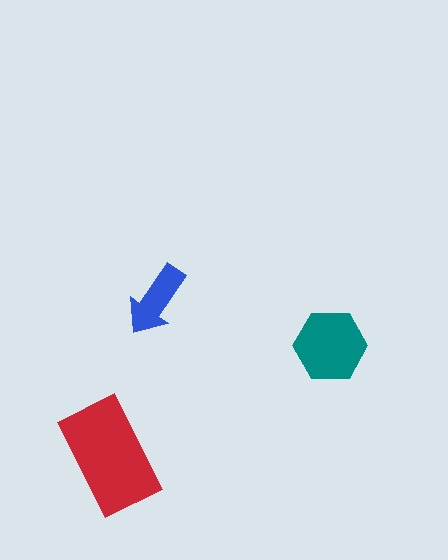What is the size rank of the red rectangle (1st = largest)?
1st.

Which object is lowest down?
The red rectangle is bottommost.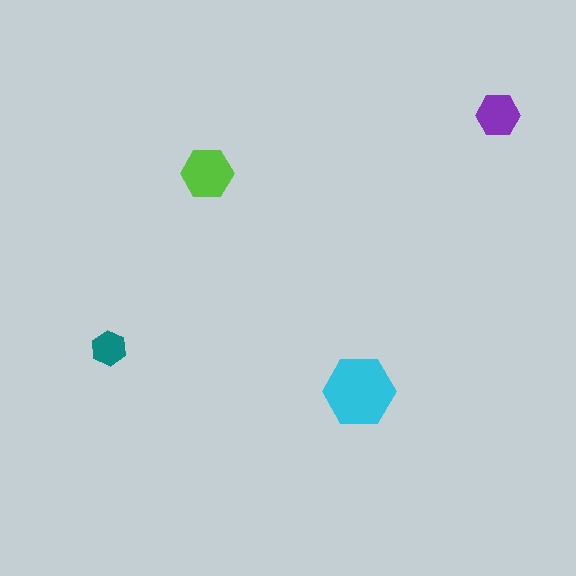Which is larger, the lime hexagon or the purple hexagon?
The lime one.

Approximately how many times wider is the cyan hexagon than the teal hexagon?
About 2 times wider.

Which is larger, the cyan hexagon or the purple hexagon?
The cyan one.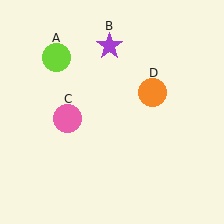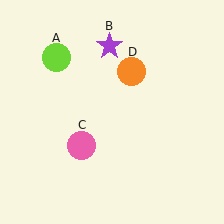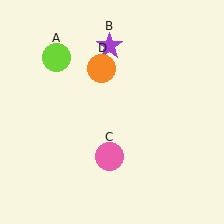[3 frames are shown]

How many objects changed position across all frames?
2 objects changed position: pink circle (object C), orange circle (object D).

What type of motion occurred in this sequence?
The pink circle (object C), orange circle (object D) rotated counterclockwise around the center of the scene.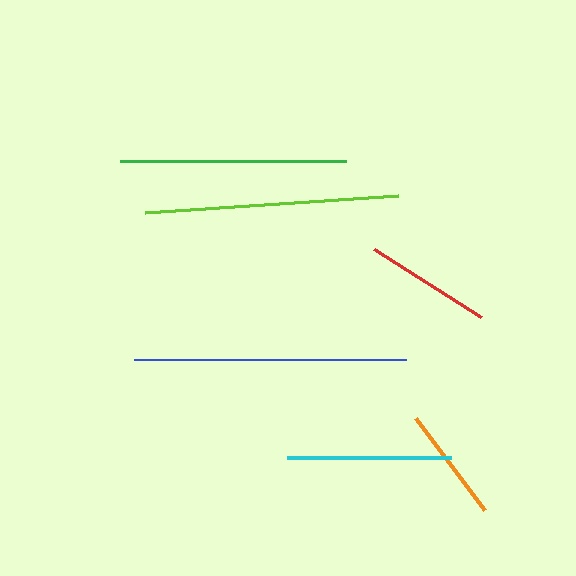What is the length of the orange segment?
The orange segment is approximately 115 pixels long.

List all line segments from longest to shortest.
From longest to shortest: blue, lime, green, cyan, red, orange.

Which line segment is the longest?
The blue line is the longest at approximately 272 pixels.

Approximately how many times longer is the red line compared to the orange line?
The red line is approximately 1.1 times the length of the orange line.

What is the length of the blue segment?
The blue segment is approximately 272 pixels long.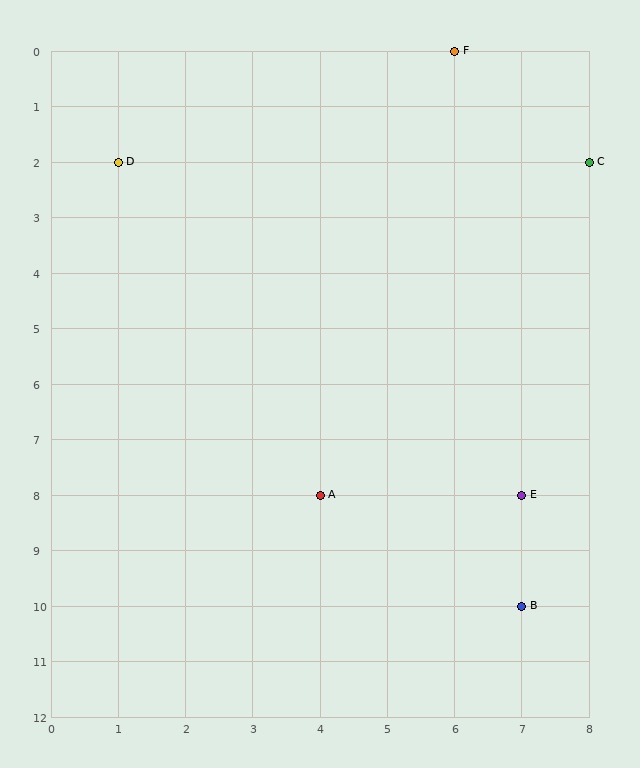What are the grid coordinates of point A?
Point A is at grid coordinates (4, 8).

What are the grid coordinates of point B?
Point B is at grid coordinates (7, 10).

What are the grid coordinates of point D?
Point D is at grid coordinates (1, 2).